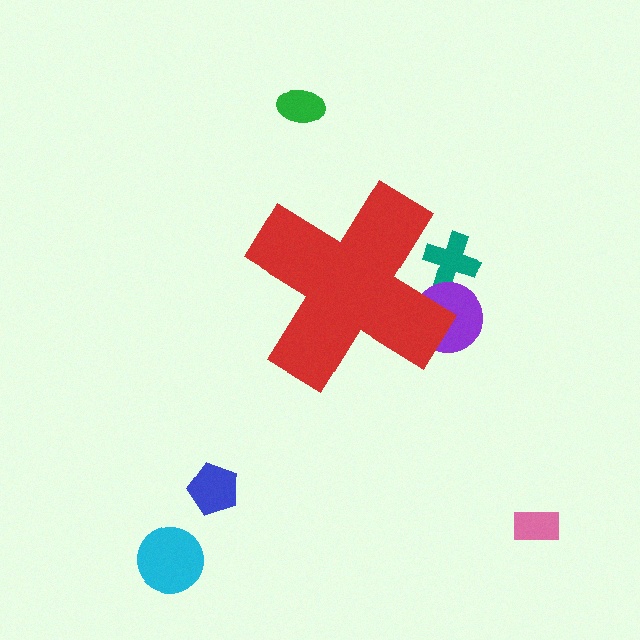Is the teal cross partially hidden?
Yes, the teal cross is partially hidden behind the red cross.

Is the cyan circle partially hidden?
No, the cyan circle is fully visible.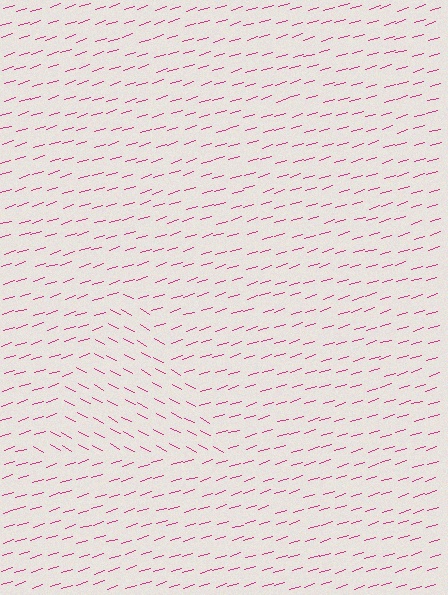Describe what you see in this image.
The image is filled with small magenta line segments. A triangle region in the image has lines oriented differently from the surrounding lines, creating a visible texture boundary.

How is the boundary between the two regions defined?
The boundary is defined purely by a change in line orientation (approximately 45 degrees difference). All lines are the same color and thickness.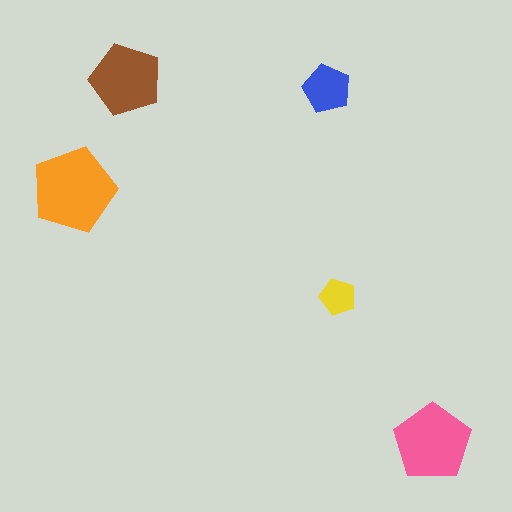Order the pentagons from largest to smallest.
the orange one, the pink one, the brown one, the blue one, the yellow one.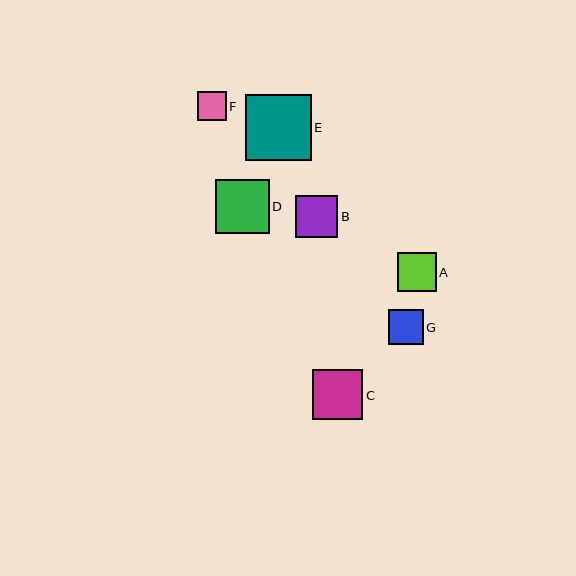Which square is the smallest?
Square F is the smallest with a size of approximately 28 pixels.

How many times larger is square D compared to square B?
Square D is approximately 1.3 times the size of square B.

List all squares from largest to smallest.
From largest to smallest: E, D, C, B, A, G, F.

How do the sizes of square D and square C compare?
Square D and square C are approximately the same size.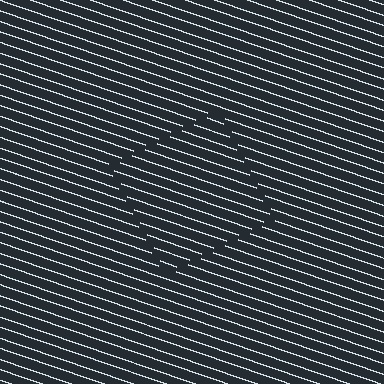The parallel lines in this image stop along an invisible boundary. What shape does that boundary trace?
An illusory square. The interior of the shape contains the same grating, shifted by half a period — the contour is defined by the phase discontinuity where line-ends from the inner and outer gratings abut.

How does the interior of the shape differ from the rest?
The interior of the shape contains the same grating, shifted by half a period — the contour is defined by the phase discontinuity where line-ends from the inner and outer gratings abut.